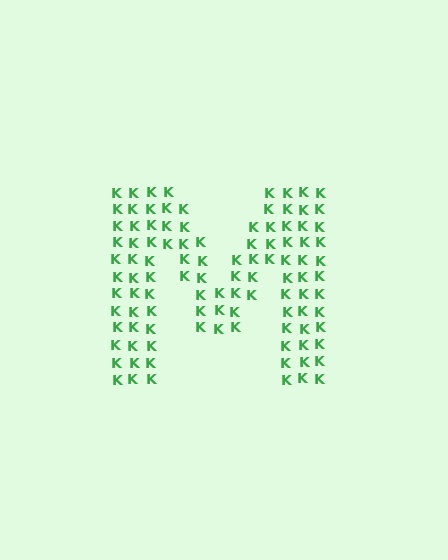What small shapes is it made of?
It is made of small letter K's.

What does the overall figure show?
The overall figure shows the letter M.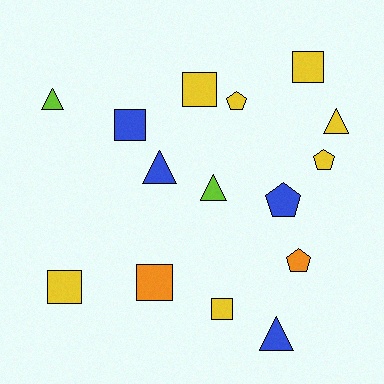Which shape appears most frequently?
Square, with 6 objects.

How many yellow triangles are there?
There is 1 yellow triangle.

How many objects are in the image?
There are 15 objects.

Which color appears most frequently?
Yellow, with 7 objects.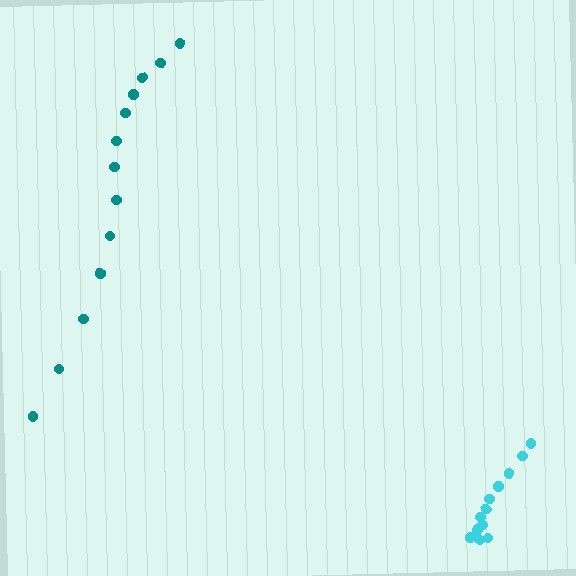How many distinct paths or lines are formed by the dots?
There are 2 distinct paths.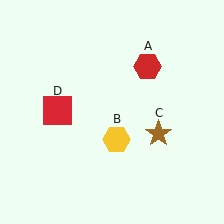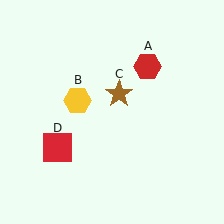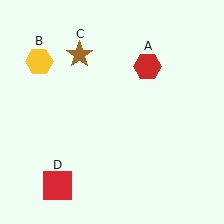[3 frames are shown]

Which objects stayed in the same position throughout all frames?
Red hexagon (object A) remained stationary.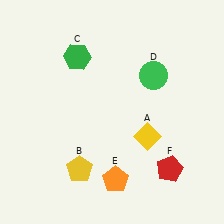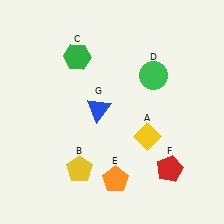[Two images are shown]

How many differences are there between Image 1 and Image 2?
There is 1 difference between the two images.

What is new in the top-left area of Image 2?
A blue triangle (G) was added in the top-left area of Image 2.